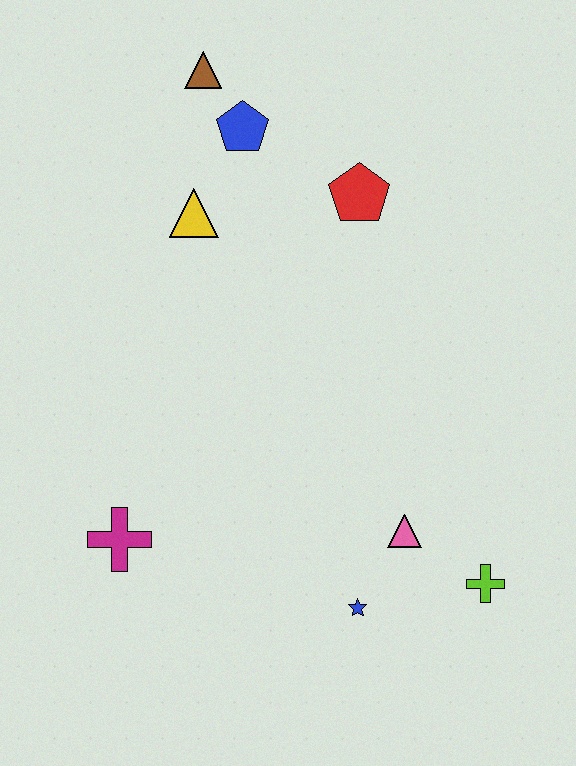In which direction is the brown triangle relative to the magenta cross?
The brown triangle is above the magenta cross.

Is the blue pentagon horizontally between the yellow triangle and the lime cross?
Yes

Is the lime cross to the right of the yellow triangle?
Yes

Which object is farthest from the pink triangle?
The brown triangle is farthest from the pink triangle.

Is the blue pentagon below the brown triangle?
Yes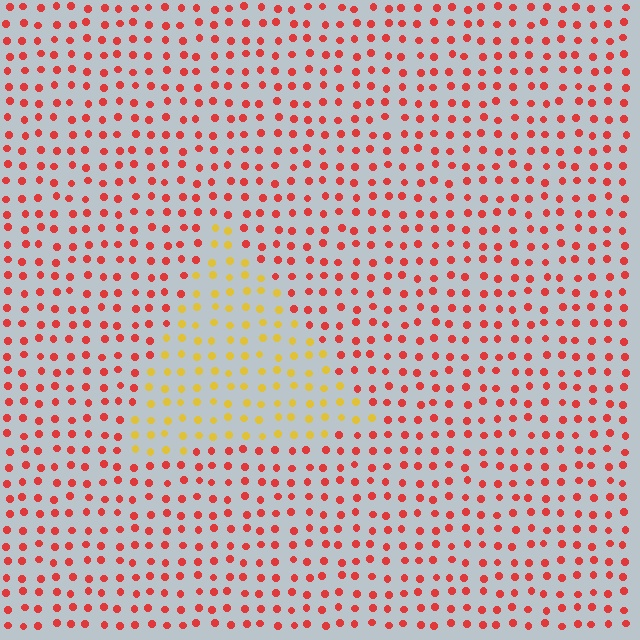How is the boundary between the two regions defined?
The boundary is defined purely by a slight shift in hue (about 50 degrees). Spacing, size, and orientation are identical on both sides.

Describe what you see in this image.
The image is filled with small red elements in a uniform arrangement. A triangle-shaped region is visible where the elements are tinted to a slightly different hue, forming a subtle color boundary.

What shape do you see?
I see a triangle.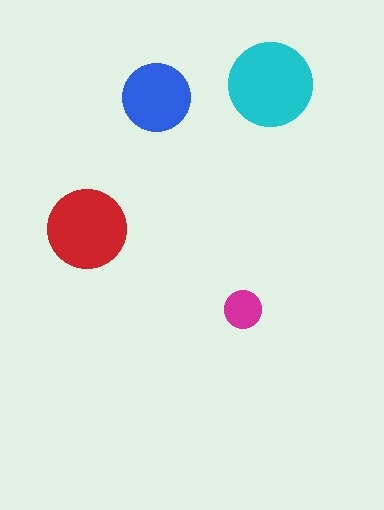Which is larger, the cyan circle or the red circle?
The cyan one.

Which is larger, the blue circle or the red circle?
The red one.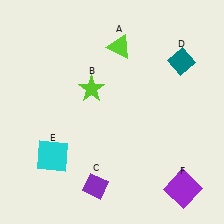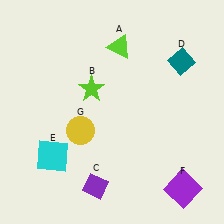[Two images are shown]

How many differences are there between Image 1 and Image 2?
There is 1 difference between the two images.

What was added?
A yellow circle (G) was added in Image 2.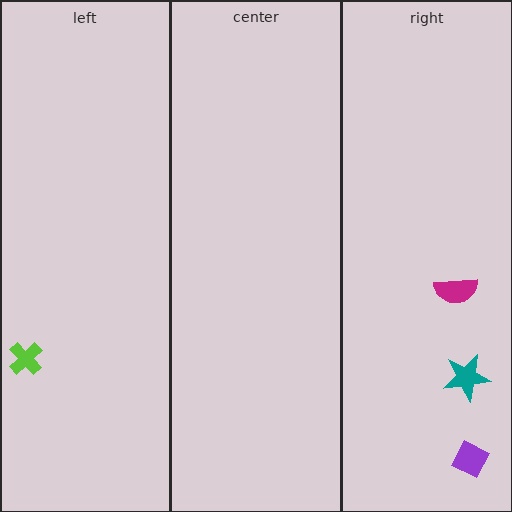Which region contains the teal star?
The right region.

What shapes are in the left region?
The lime cross.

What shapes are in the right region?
The magenta semicircle, the purple diamond, the teal star.